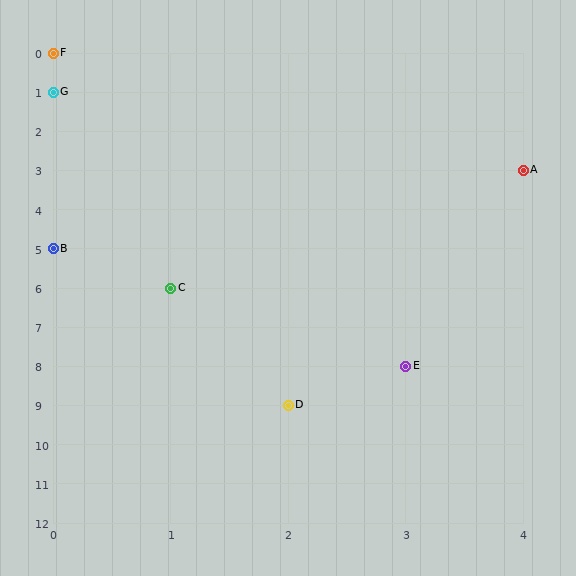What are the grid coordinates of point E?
Point E is at grid coordinates (3, 8).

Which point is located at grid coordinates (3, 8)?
Point E is at (3, 8).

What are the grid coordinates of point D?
Point D is at grid coordinates (2, 9).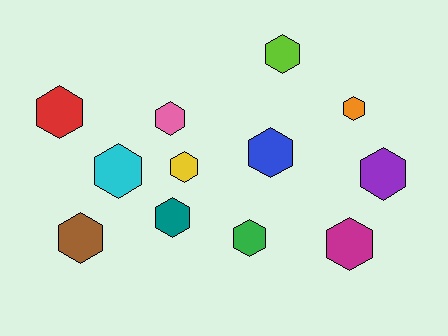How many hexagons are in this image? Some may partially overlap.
There are 12 hexagons.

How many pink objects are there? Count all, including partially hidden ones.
There is 1 pink object.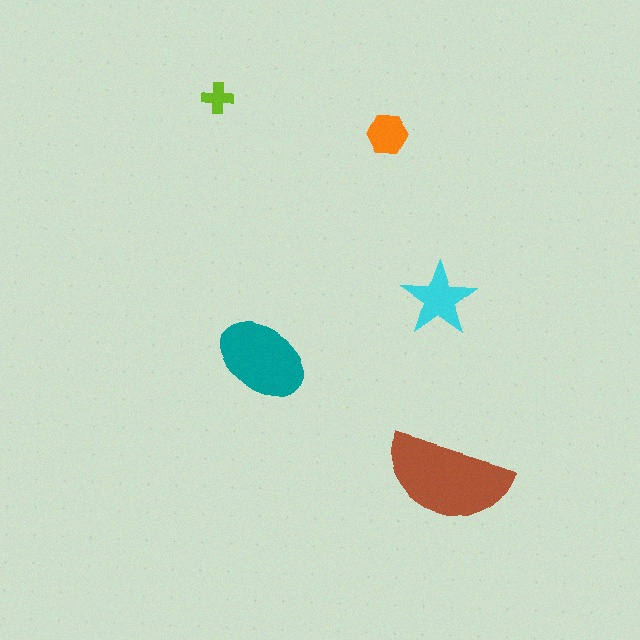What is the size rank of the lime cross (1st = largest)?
5th.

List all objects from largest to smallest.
The brown semicircle, the teal ellipse, the cyan star, the orange hexagon, the lime cross.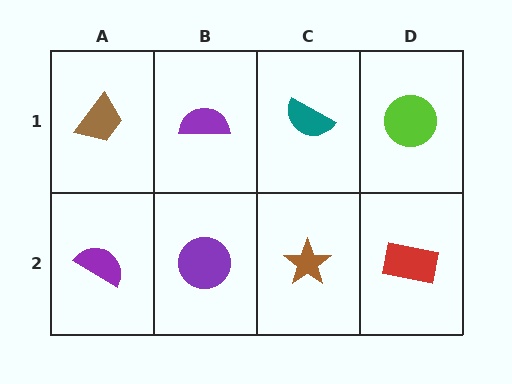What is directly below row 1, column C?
A brown star.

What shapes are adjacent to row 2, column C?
A teal semicircle (row 1, column C), a purple circle (row 2, column B), a red rectangle (row 2, column D).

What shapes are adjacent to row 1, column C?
A brown star (row 2, column C), a purple semicircle (row 1, column B), a lime circle (row 1, column D).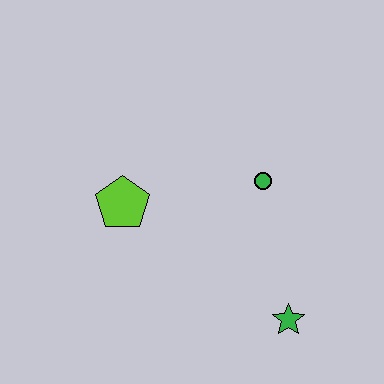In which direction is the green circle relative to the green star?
The green circle is above the green star.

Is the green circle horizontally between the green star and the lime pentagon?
Yes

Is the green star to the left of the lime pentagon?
No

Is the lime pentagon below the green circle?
Yes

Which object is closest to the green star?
The green circle is closest to the green star.